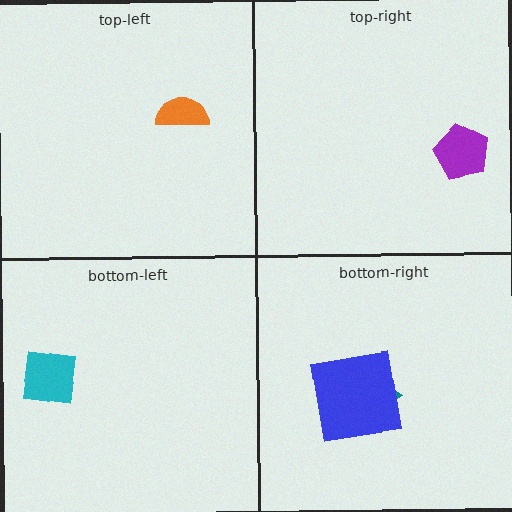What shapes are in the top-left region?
The orange semicircle.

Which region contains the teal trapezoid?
The bottom-right region.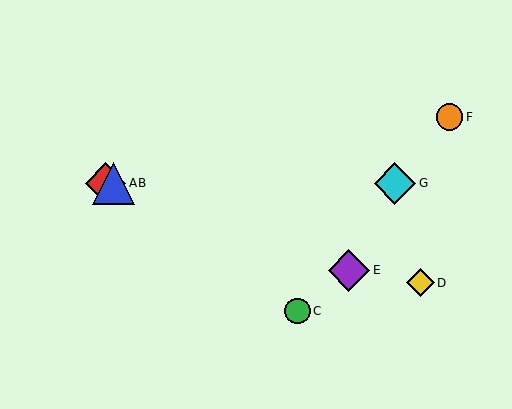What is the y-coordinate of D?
Object D is at y≈283.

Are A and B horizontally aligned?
Yes, both are at y≈183.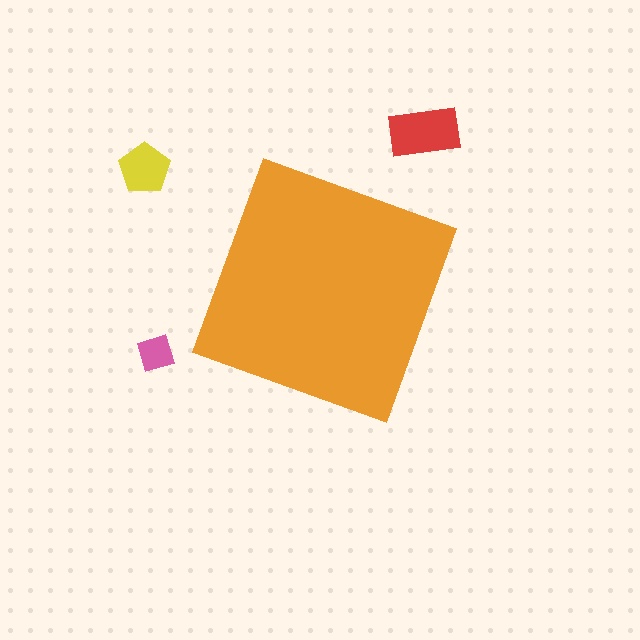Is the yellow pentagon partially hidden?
No, the yellow pentagon is fully visible.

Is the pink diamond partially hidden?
No, the pink diamond is fully visible.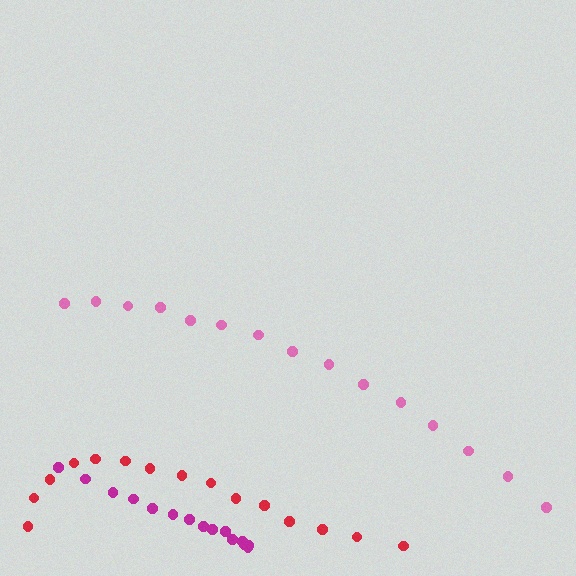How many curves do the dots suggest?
There are 3 distinct paths.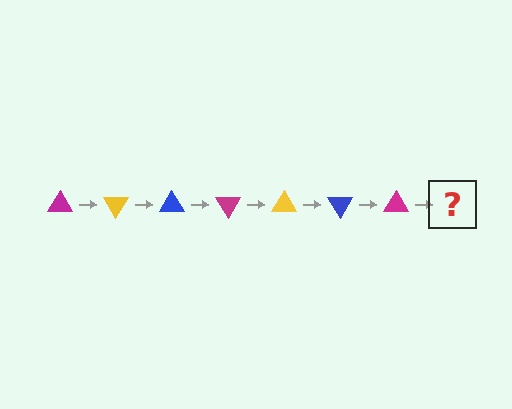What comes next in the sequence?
The next element should be a yellow triangle, rotated 420 degrees from the start.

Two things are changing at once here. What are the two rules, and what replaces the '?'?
The two rules are that it rotates 60 degrees each step and the color cycles through magenta, yellow, and blue. The '?' should be a yellow triangle, rotated 420 degrees from the start.